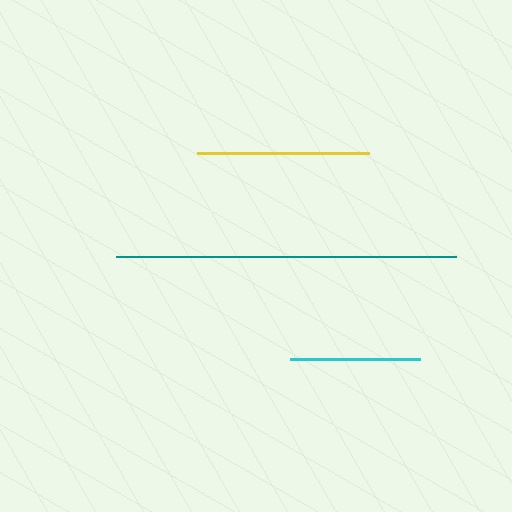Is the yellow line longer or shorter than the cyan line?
The yellow line is longer than the cyan line.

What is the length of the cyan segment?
The cyan segment is approximately 131 pixels long.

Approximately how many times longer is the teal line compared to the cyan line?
The teal line is approximately 2.6 times the length of the cyan line.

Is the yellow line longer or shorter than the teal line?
The teal line is longer than the yellow line.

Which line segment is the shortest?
The cyan line is the shortest at approximately 131 pixels.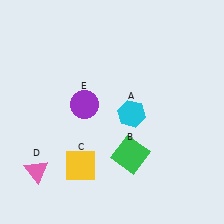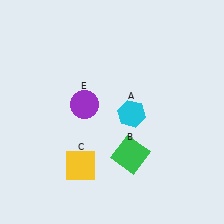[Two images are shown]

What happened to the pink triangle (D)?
The pink triangle (D) was removed in Image 2. It was in the bottom-left area of Image 1.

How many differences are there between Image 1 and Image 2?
There is 1 difference between the two images.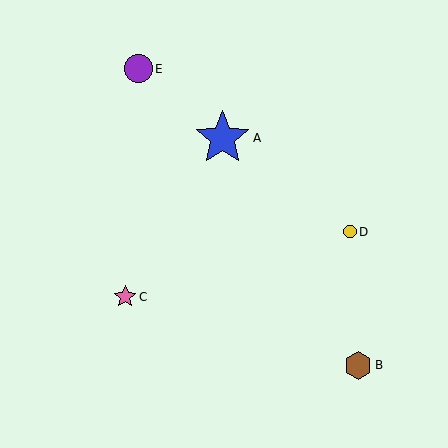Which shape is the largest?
The blue star (labeled A) is the largest.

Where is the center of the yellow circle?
The center of the yellow circle is at (350, 232).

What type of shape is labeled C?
Shape C is a pink star.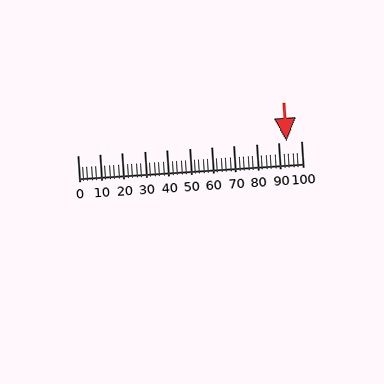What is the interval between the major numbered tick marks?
The major tick marks are spaced 10 units apart.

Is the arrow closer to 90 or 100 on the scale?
The arrow is closer to 90.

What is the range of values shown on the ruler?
The ruler shows values from 0 to 100.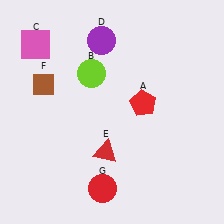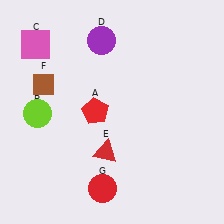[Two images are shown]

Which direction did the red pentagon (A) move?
The red pentagon (A) moved left.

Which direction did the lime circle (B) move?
The lime circle (B) moved left.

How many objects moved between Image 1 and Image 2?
2 objects moved between the two images.